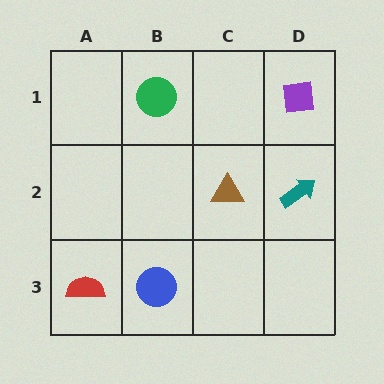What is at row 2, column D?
A teal arrow.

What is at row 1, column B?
A green circle.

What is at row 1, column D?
A purple square.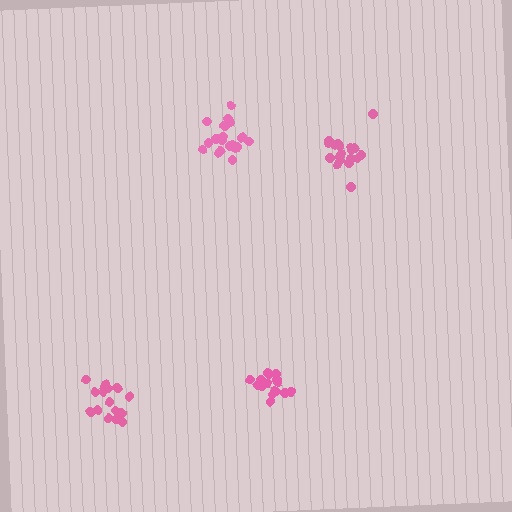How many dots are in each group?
Group 1: 18 dots, Group 2: 19 dots, Group 3: 16 dots, Group 4: 19 dots (72 total).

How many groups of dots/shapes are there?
There are 4 groups.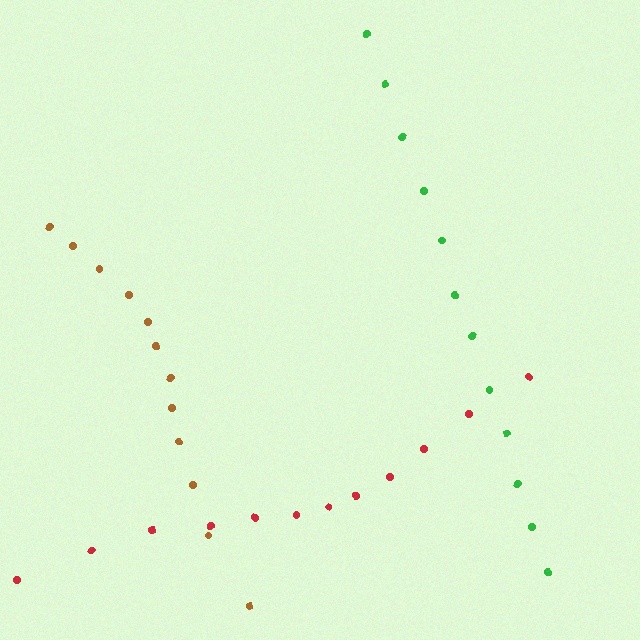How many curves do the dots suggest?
There are 3 distinct paths.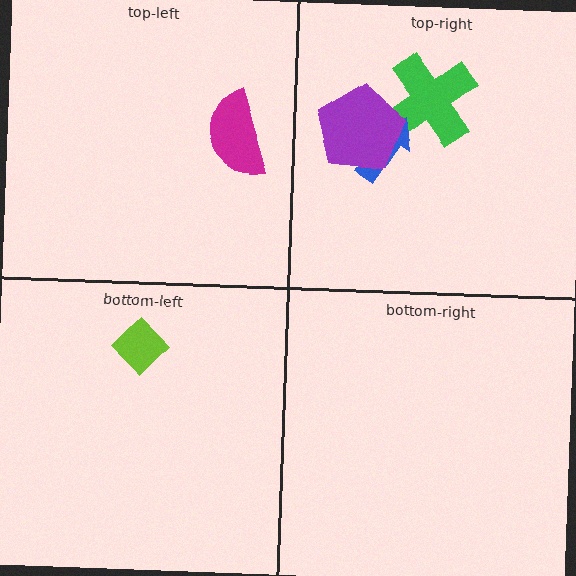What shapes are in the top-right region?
The green cross, the blue arrow, the purple pentagon.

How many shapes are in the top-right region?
3.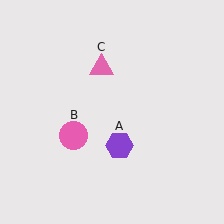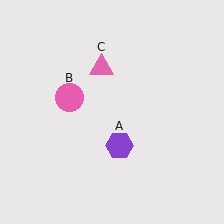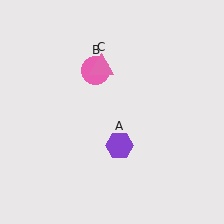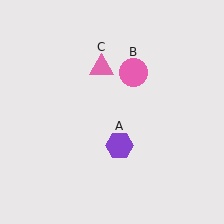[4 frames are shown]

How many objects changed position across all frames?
1 object changed position: pink circle (object B).